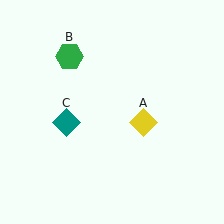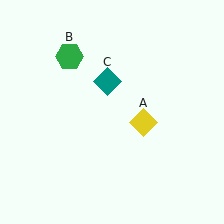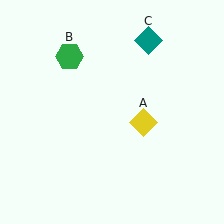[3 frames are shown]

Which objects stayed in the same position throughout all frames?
Yellow diamond (object A) and green hexagon (object B) remained stationary.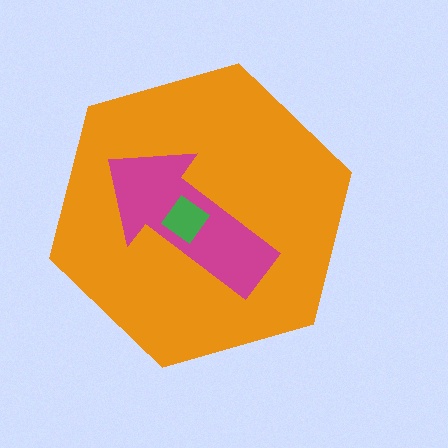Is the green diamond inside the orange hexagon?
Yes.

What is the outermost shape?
The orange hexagon.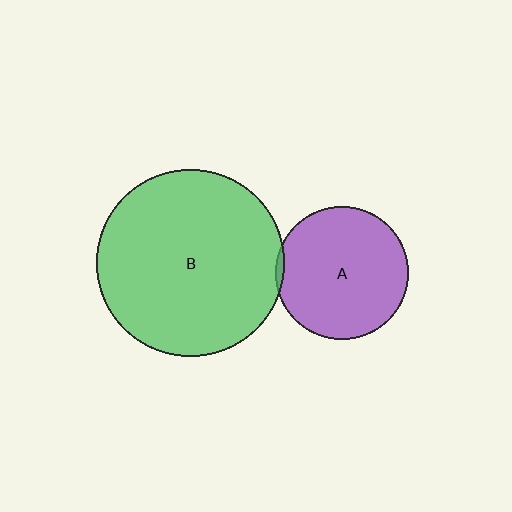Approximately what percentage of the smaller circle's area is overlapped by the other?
Approximately 5%.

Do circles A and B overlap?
Yes.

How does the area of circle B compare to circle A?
Approximately 2.0 times.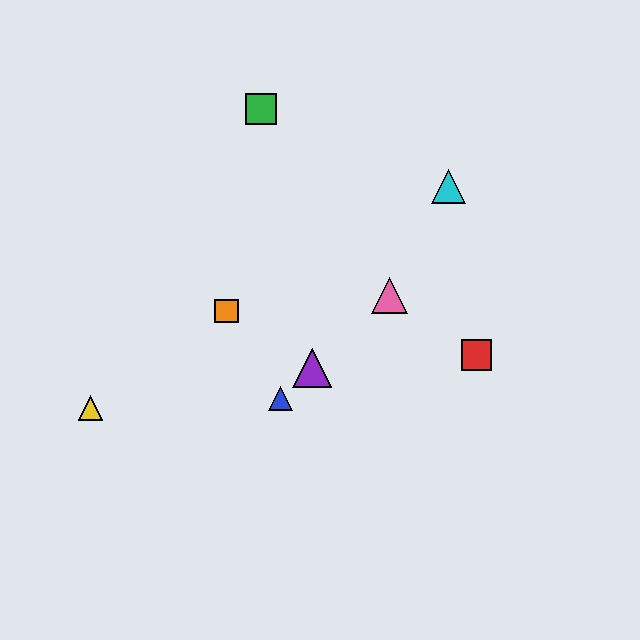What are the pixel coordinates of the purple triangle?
The purple triangle is at (312, 368).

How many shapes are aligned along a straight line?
3 shapes (the blue triangle, the purple triangle, the pink triangle) are aligned along a straight line.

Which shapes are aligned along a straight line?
The blue triangle, the purple triangle, the pink triangle are aligned along a straight line.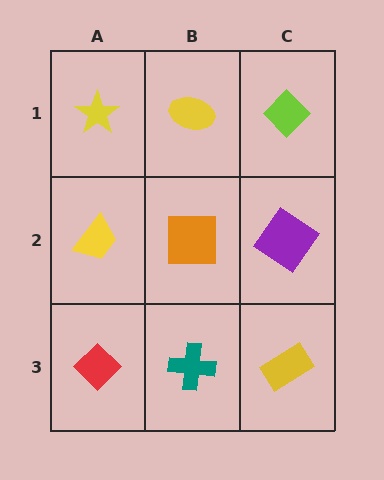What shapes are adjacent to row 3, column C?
A purple diamond (row 2, column C), a teal cross (row 3, column B).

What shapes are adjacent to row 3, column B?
An orange square (row 2, column B), a red diamond (row 3, column A), a yellow rectangle (row 3, column C).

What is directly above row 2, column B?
A yellow ellipse.